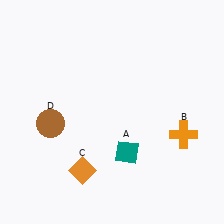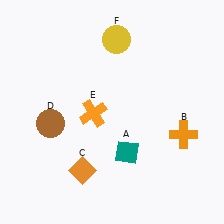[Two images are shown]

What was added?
An orange cross (E), a yellow circle (F) were added in Image 2.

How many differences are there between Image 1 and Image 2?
There are 2 differences between the two images.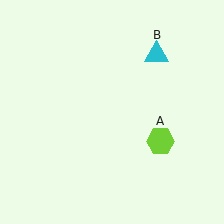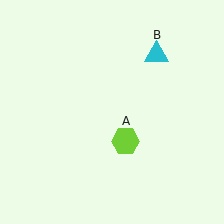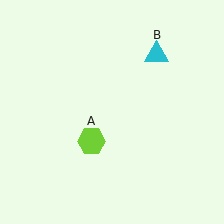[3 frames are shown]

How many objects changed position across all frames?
1 object changed position: lime hexagon (object A).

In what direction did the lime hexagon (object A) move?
The lime hexagon (object A) moved left.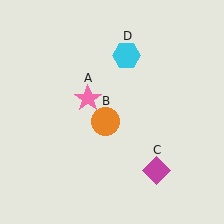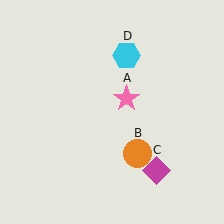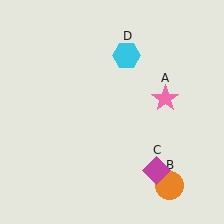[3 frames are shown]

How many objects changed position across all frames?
2 objects changed position: pink star (object A), orange circle (object B).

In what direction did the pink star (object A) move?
The pink star (object A) moved right.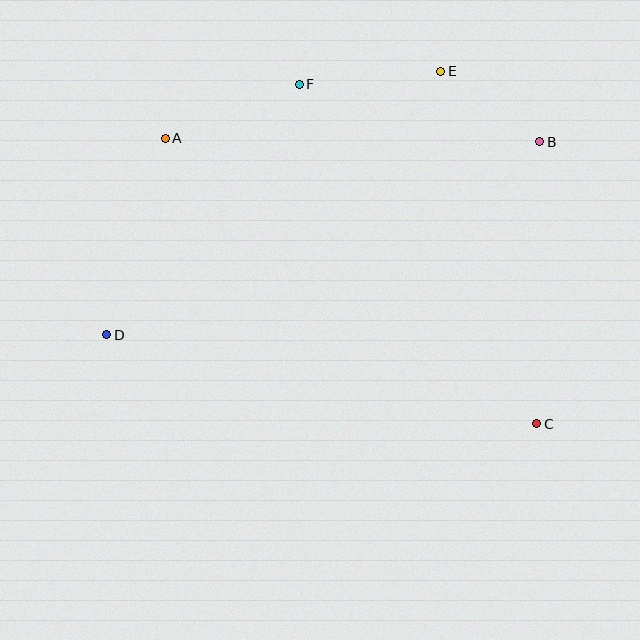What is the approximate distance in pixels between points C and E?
The distance between C and E is approximately 365 pixels.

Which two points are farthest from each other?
Points B and D are farthest from each other.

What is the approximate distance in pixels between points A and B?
The distance between A and B is approximately 374 pixels.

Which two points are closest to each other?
Points B and E are closest to each other.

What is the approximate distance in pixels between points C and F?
The distance between C and F is approximately 414 pixels.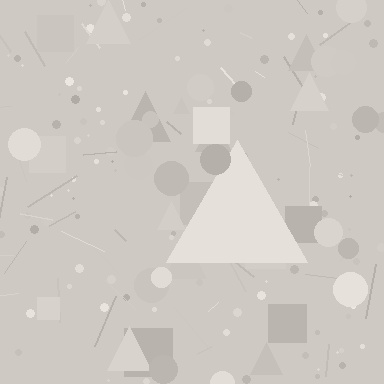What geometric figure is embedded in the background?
A triangle is embedded in the background.